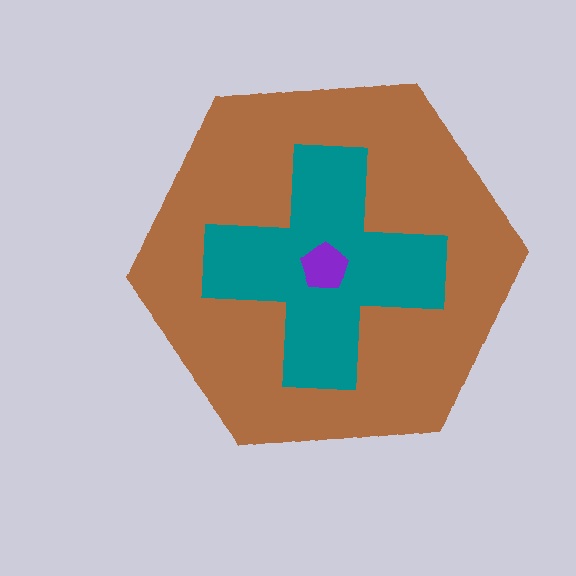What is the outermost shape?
The brown hexagon.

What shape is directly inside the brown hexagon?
The teal cross.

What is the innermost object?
The purple pentagon.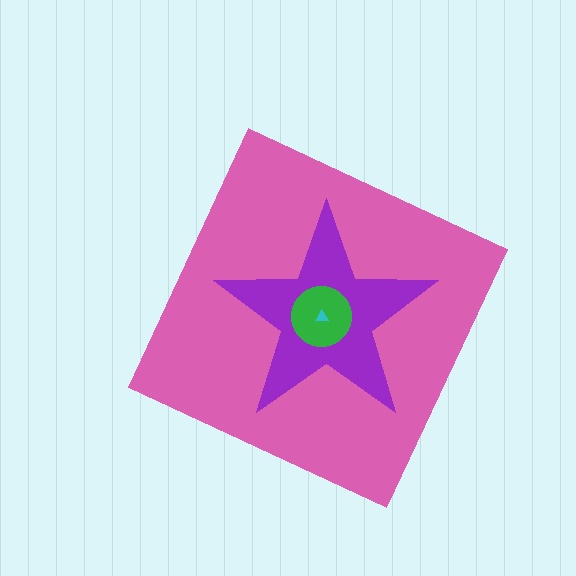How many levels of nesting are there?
4.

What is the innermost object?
The cyan triangle.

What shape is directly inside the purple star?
The green circle.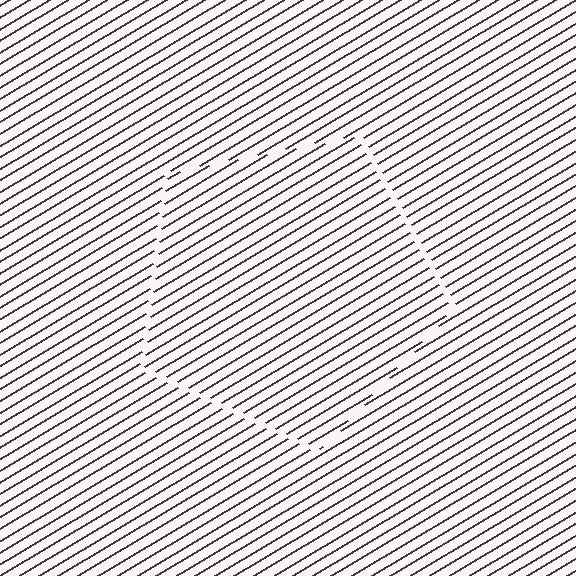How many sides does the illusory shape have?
5 sides — the line-ends trace a pentagon.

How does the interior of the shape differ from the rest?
The interior of the shape contains the same grating, shifted by half a period — the contour is defined by the phase discontinuity where line-ends from the inner and outer gratings abut.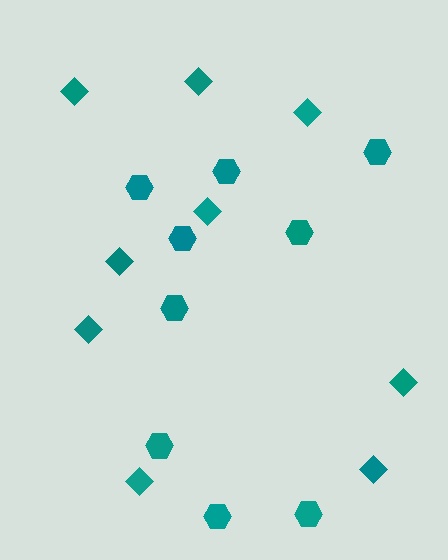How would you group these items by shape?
There are 2 groups: one group of hexagons (9) and one group of diamonds (9).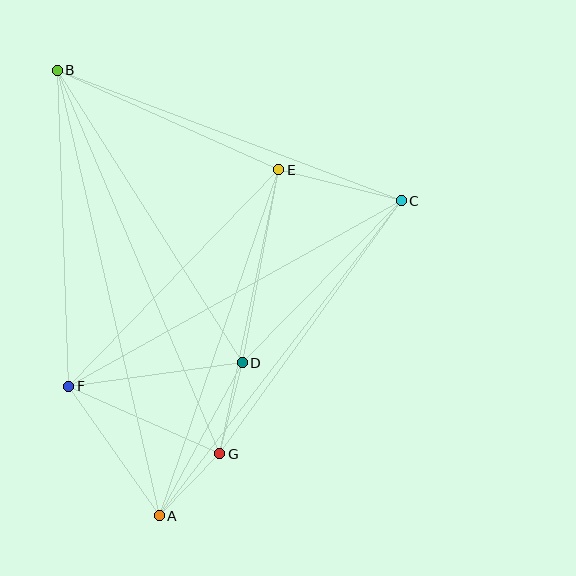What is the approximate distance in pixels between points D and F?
The distance between D and F is approximately 175 pixels.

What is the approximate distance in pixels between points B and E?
The distance between B and E is approximately 243 pixels.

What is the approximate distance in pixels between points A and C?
The distance between A and C is approximately 397 pixels.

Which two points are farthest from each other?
Points A and B are farthest from each other.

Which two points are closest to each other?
Points A and G are closest to each other.